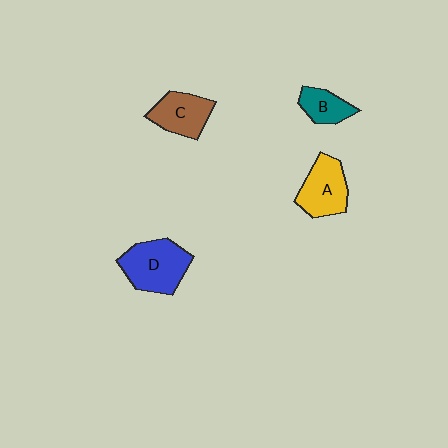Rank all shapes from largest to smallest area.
From largest to smallest: D (blue), A (yellow), C (brown), B (teal).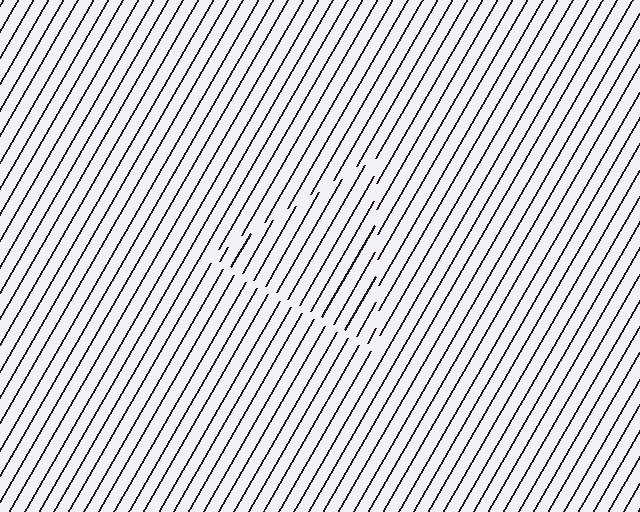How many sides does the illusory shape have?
3 sides — the line-ends trace a triangle.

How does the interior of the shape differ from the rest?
The interior of the shape contains the same grating, shifted by half a period — the contour is defined by the phase discontinuity where line-ends from the inner and outer gratings abut.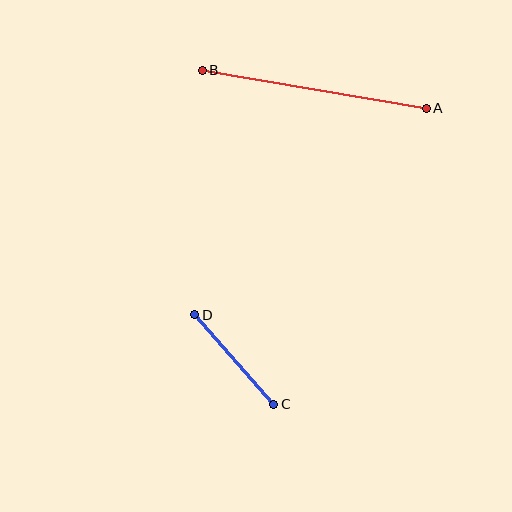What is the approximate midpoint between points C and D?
The midpoint is at approximately (234, 359) pixels.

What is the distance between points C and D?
The distance is approximately 119 pixels.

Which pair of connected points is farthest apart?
Points A and B are farthest apart.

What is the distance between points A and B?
The distance is approximately 227 pixels.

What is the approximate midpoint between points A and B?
The midpoint is at approximately (314, 89) pixels.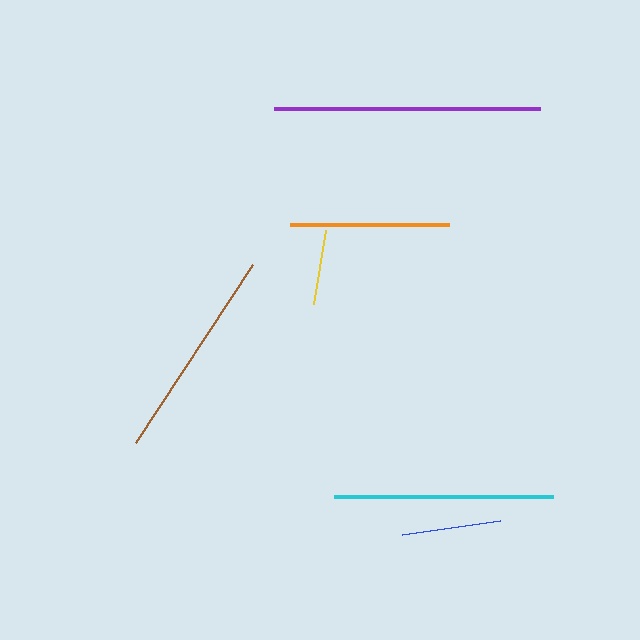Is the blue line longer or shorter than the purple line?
The purple line is longer than the blue line.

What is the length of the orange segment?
The orange segment is approximately 159 pixels long.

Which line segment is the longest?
The purple line is the longest at approximately 266 pixels.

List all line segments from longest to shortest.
From longest to shortest: purple, cyan, brown, orange, blue, yellow.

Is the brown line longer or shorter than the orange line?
The brown line is longer than the orange line.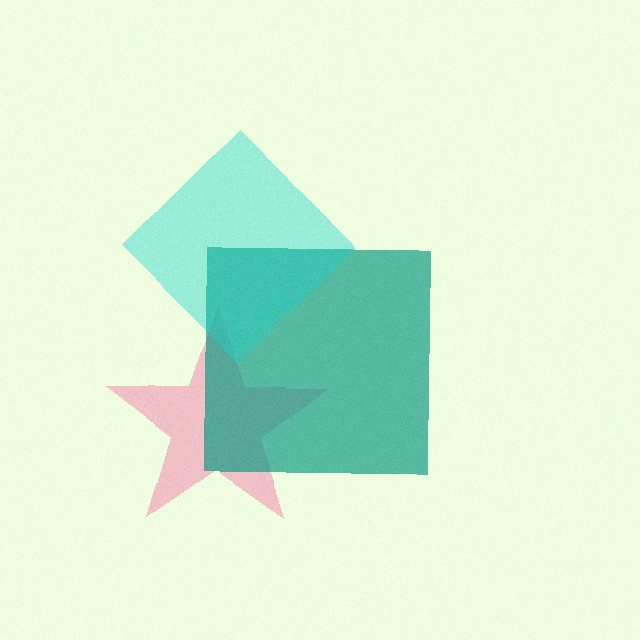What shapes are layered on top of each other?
The layered shapes are: a pink star, a teal square, a cyan diamond.